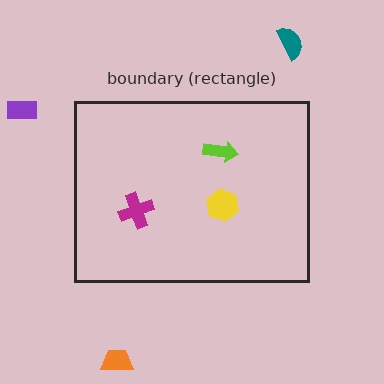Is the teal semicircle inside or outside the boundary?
Outside.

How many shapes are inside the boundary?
3 inside, 3 outside.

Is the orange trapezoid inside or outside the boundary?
Outside.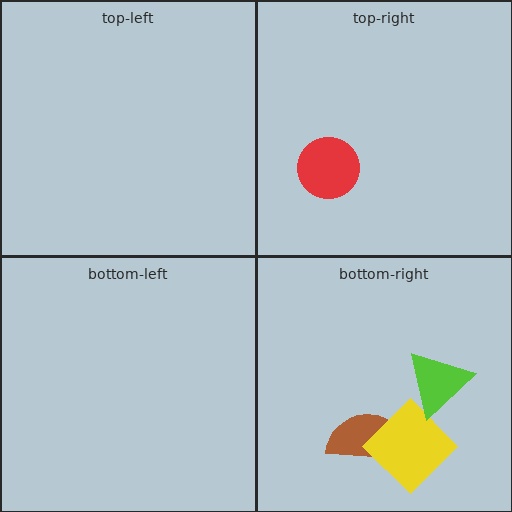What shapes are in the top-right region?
The red circle.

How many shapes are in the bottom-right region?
3.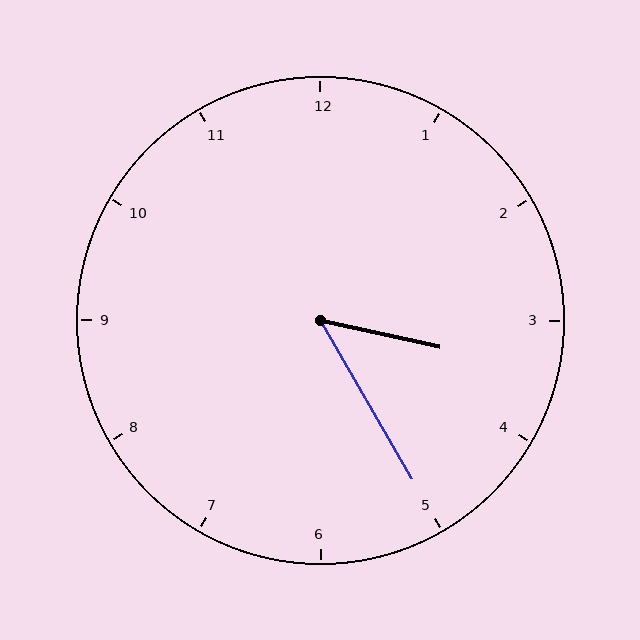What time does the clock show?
3:25.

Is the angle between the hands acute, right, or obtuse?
It is acute.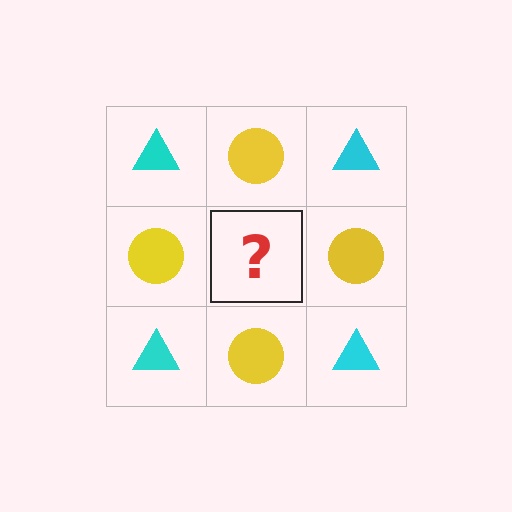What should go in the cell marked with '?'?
The missing cell should contain a cyan triangle.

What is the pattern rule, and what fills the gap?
The rule is that it alternates cyan triangle and yellow circle in a checkerboard pattern. The gap should be filled with a cyan triangle.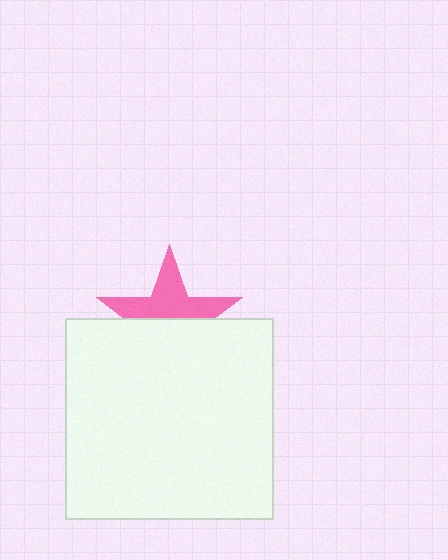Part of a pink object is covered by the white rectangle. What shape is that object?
It is a star.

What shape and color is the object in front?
The object in front is a white rectangle.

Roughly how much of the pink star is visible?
About half of it is visible (roughly 49%).